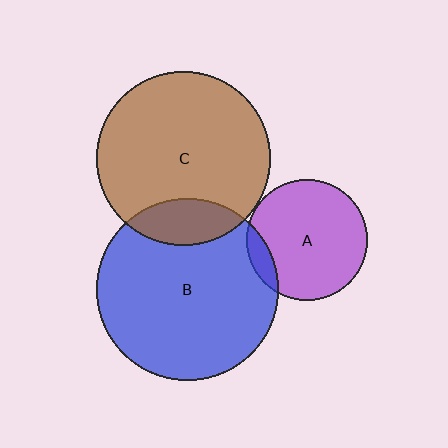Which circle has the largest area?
Circle B (blue).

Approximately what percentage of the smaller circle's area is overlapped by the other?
Approximately 10%.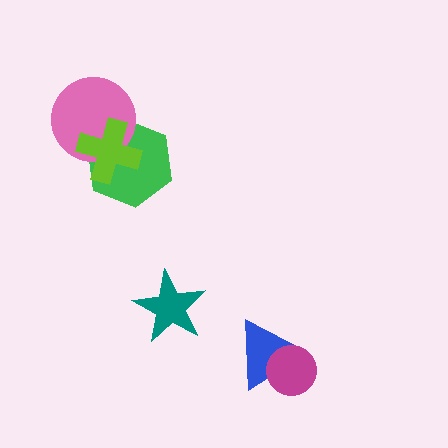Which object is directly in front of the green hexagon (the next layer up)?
The pink circle is directly in front of the green hexagon.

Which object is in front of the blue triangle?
The magenta circle is in front of the blue triangle.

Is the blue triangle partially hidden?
Yes, it is partially covered by another shape.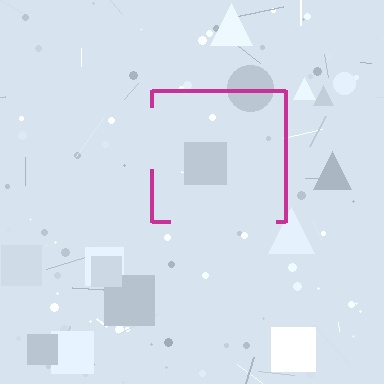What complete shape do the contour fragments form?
The contour fragments form a square.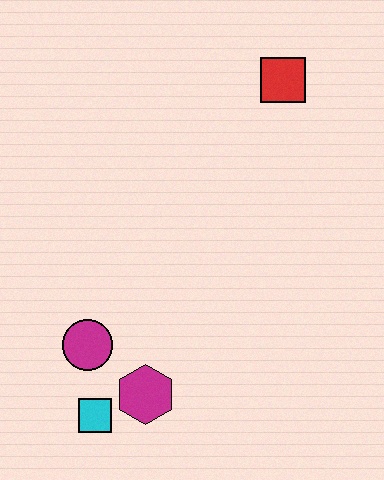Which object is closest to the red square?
The magenta circle is closest to the red square.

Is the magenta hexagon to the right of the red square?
No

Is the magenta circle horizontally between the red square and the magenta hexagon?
No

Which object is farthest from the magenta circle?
The red square is farthest from the magenta circle.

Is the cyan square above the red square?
No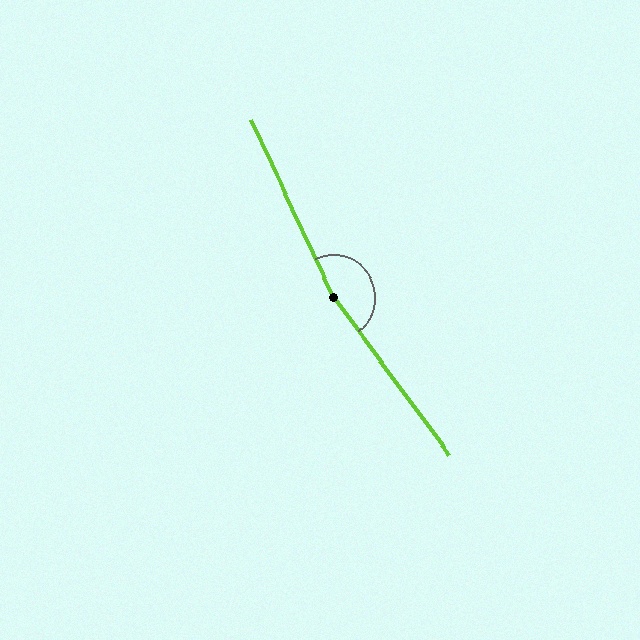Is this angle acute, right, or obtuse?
It is obtuse.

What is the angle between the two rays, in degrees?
Approximately 168 degrees.